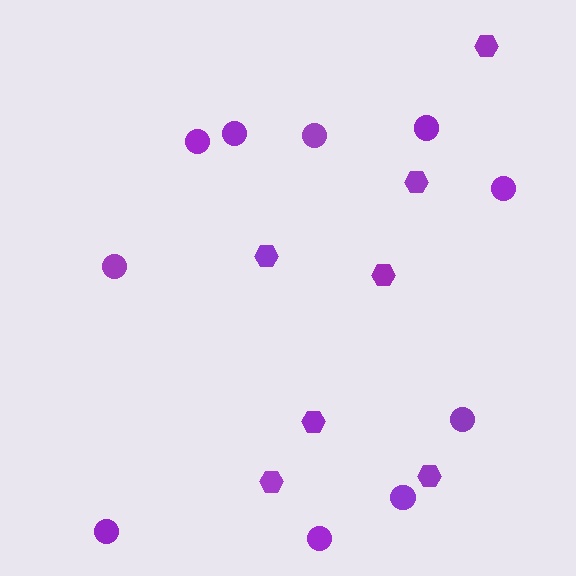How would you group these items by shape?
There are 2 groups: one group of circles (10) and one group of hexagons (7).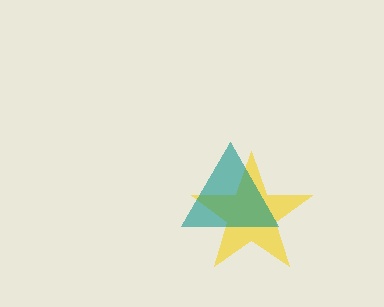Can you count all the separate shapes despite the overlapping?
Yes, there are 2 separate shapes.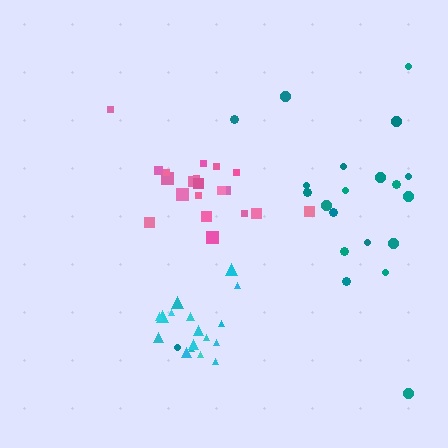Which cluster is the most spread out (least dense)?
Teal.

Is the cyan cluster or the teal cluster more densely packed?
Cyan.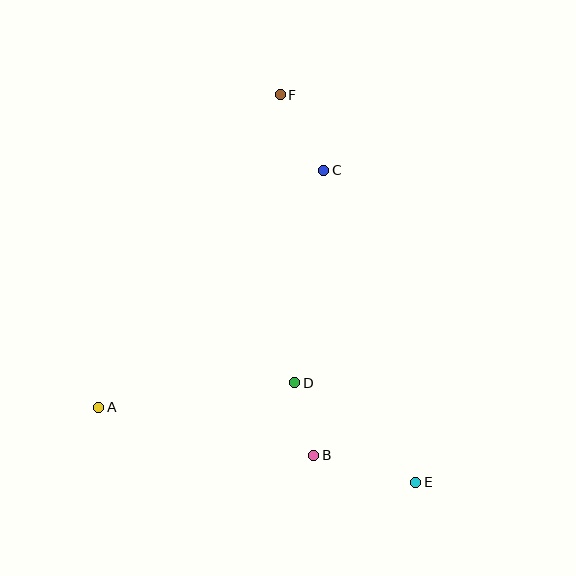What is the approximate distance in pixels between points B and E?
The distance between B and E is approximately 105 pixels.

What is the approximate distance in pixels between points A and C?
The distance between A and C is approximately 327 pixels.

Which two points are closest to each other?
Points B and D are closest to each other.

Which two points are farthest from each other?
Points E and F are farthest from each other.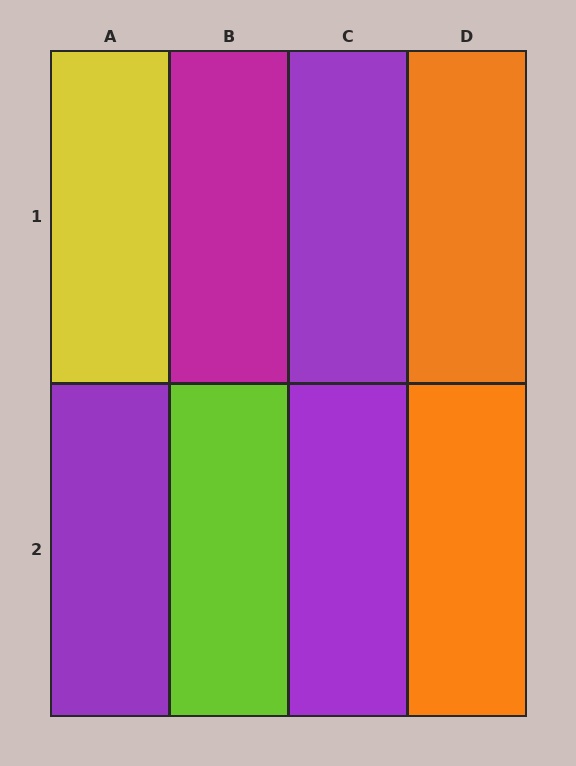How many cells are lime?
1 cell is lime.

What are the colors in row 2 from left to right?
Purple, lime, purple, orange.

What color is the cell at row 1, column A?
Yellow.